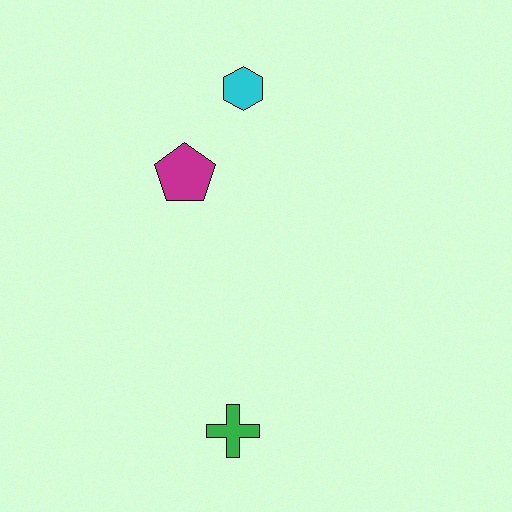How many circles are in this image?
There are no circles.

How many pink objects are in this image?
There are no pink objects.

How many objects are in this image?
There are 3 objects.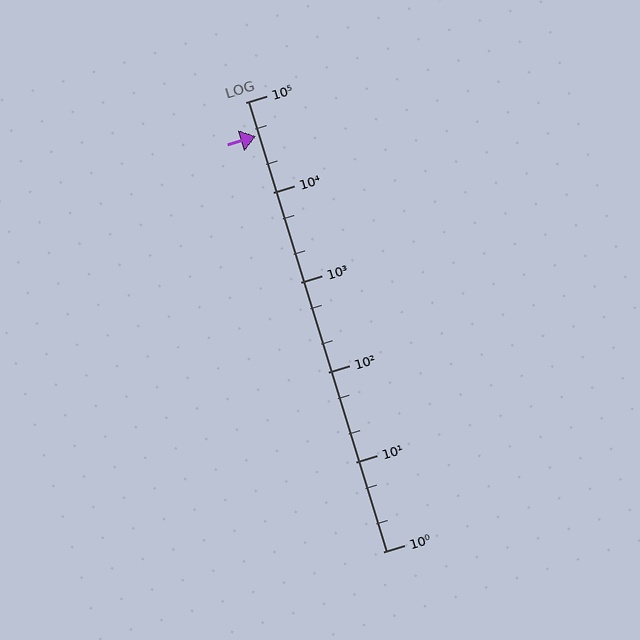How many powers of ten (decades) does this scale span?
The scale spans 5 decades, from 1 to 100000.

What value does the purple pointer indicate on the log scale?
The pointer indicates approximately 42000.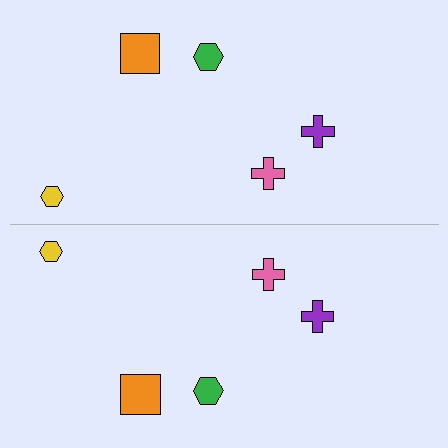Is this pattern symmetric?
Yes, this pattern has bilateral (reflection) symmetry.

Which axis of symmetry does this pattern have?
The pattern has a horizontal axis of symmetry running through the center of the image.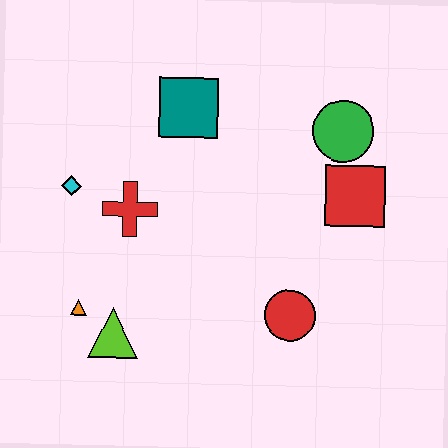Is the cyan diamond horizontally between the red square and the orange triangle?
No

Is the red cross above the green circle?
No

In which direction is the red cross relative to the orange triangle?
The red cross is above the orange triangle.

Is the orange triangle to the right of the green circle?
No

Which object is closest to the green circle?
The red square is closest to the green circle.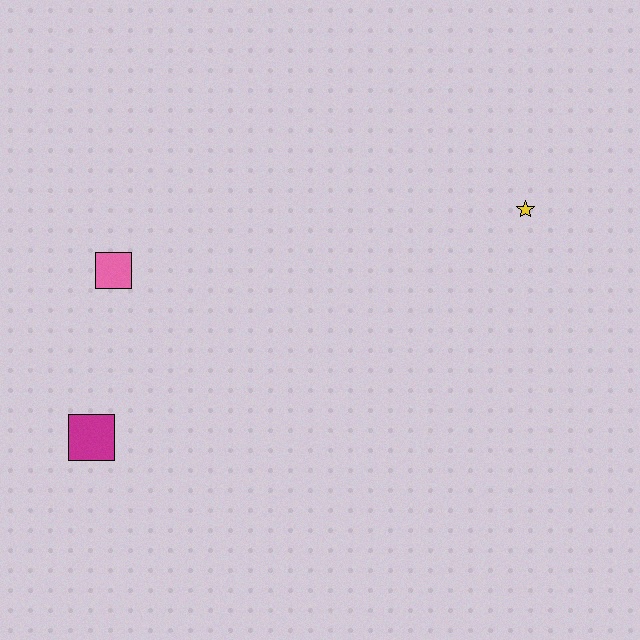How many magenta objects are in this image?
There is 1 magenta object.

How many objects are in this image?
There are 3 objects.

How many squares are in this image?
There are 2 squares.